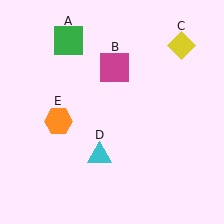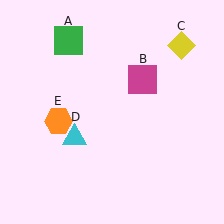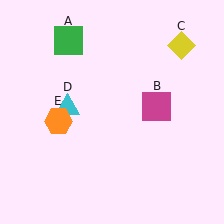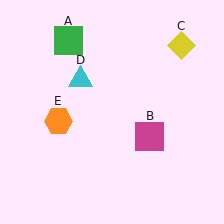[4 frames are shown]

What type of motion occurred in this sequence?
The magenta square (object B), cyan triangle (object D) rotated clockwise around the center of the scene.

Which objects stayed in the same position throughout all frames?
Green square (object A) and yellow diamond (object C) and orange hexagon (object E) remained stationary.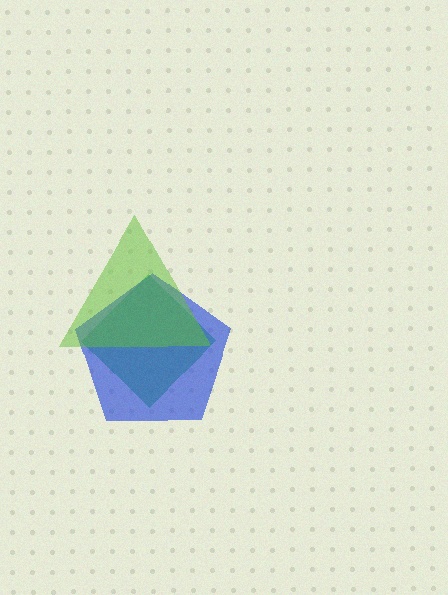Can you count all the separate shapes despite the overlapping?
Yes, there are 3 separate shapes.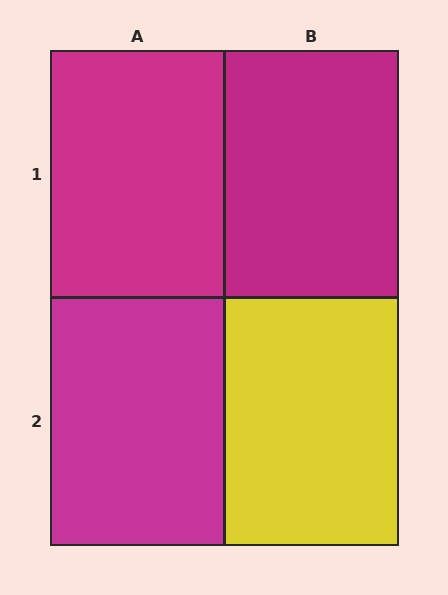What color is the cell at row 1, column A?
Magenta.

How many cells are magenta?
3 cells are magenta.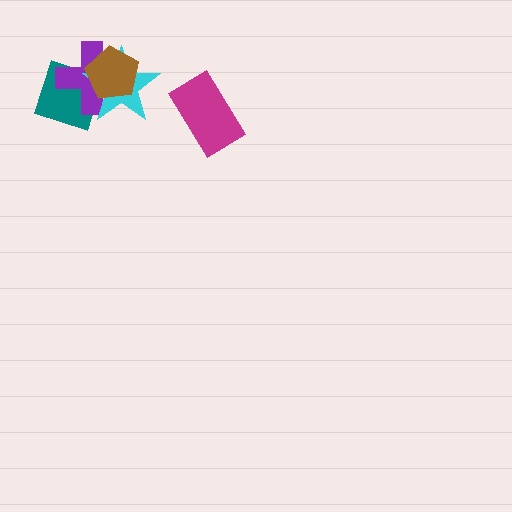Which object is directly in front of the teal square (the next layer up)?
The purple cross is directly in front of the teal square.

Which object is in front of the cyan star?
The brown pentagon is in front of the cyan star.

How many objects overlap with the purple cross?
3 objects overlap with the purple cross.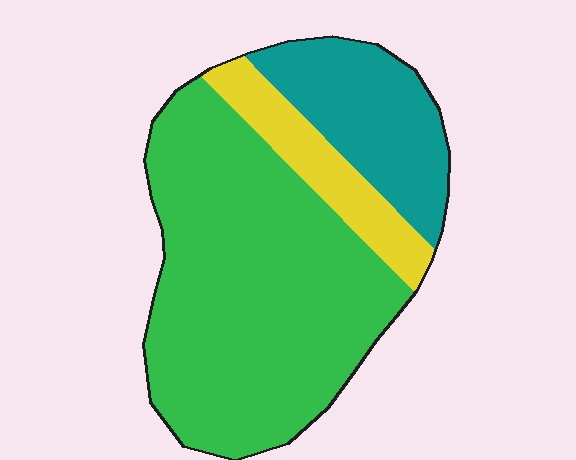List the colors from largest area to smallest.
From largest to smallest: green, teal, yellow.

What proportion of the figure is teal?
Teal covers about 20% of the figure.